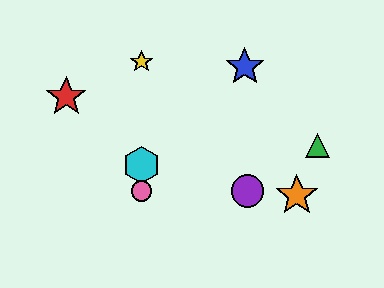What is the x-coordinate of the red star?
The red star is at x≈66.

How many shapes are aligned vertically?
3 shapes (the yellow star, the cyan hexagon, the pink circle) are aligned vertically.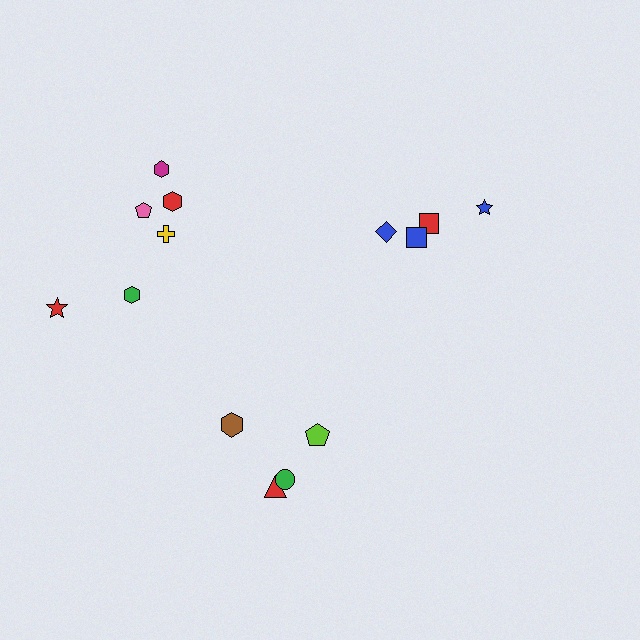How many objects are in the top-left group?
There are 6 objects.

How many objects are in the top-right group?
There are 4 objects.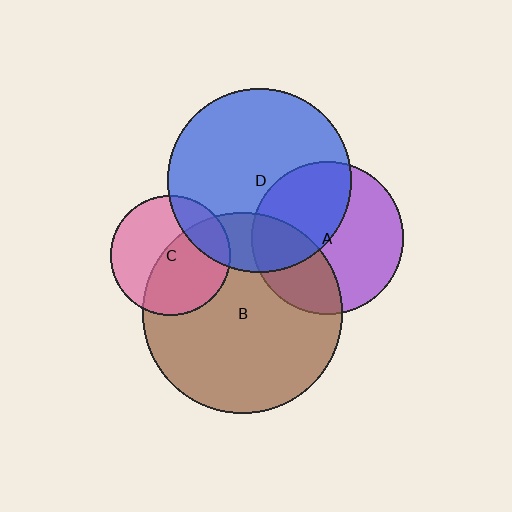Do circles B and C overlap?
Yes.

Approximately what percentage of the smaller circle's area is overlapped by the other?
Approximately 50%.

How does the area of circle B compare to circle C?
Approximately 2.8 times.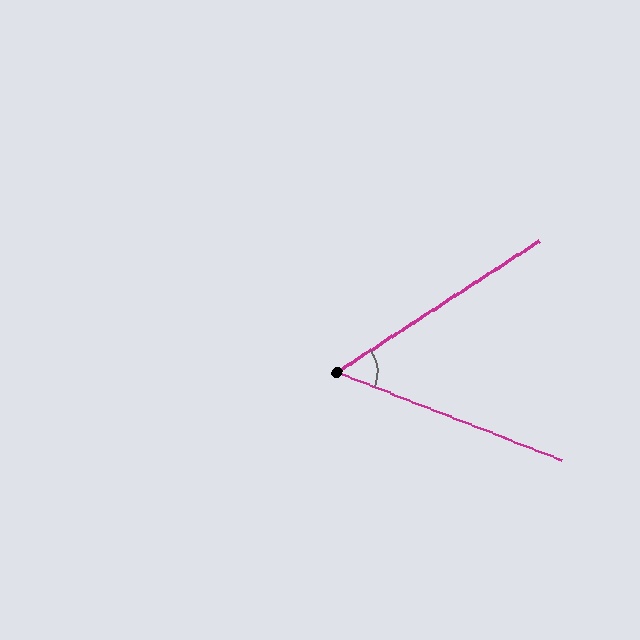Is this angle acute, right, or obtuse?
It is acute.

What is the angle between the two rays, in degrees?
Approximately 54 degrees.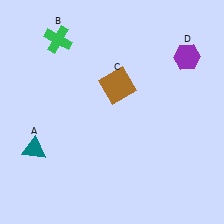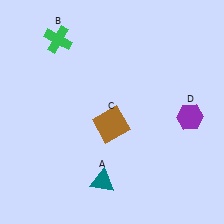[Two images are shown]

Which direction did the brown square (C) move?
The brown square (C) moved down.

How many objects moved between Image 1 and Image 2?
3 objects moved between the two images.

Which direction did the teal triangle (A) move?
The teal triangle (A) moved right.